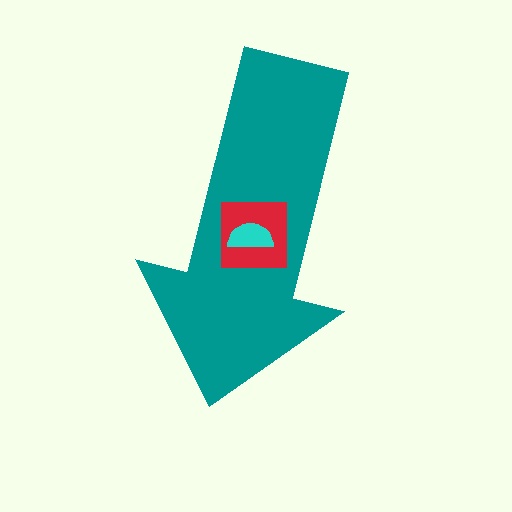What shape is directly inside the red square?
The cyan semicircle.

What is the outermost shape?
The teal arrow.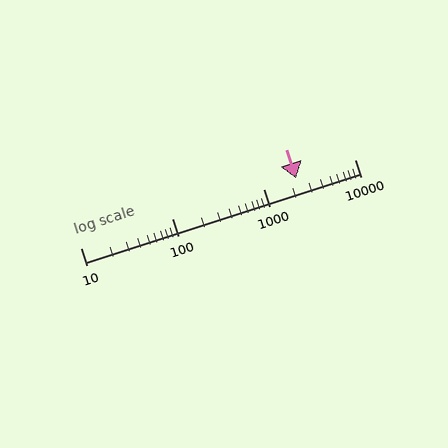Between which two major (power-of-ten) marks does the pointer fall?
The pointer is between 1000 and 10000.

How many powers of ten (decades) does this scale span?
The scale spans 3 decades, from 10 to 10000.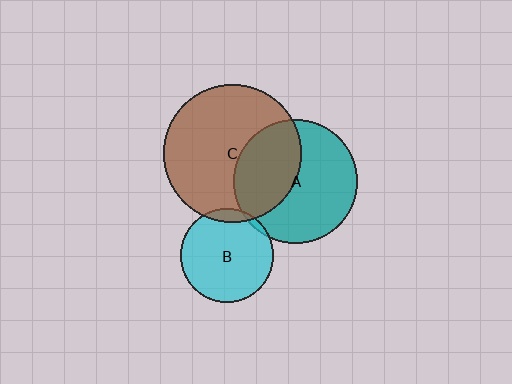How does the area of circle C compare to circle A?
Approximately 1.2 times.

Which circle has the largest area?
Circle C (brown).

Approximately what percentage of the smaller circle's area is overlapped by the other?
Approximately 5%.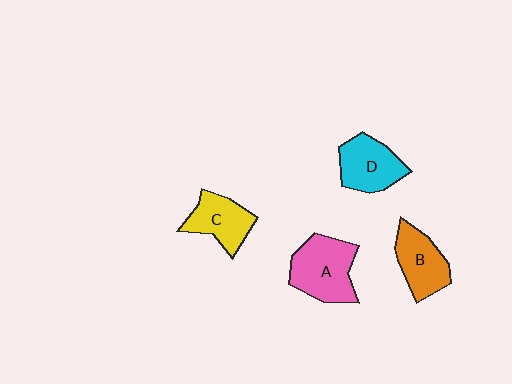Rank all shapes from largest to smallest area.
From largest to smallest: A (pink), D (cyan), B (orange), C (yellow).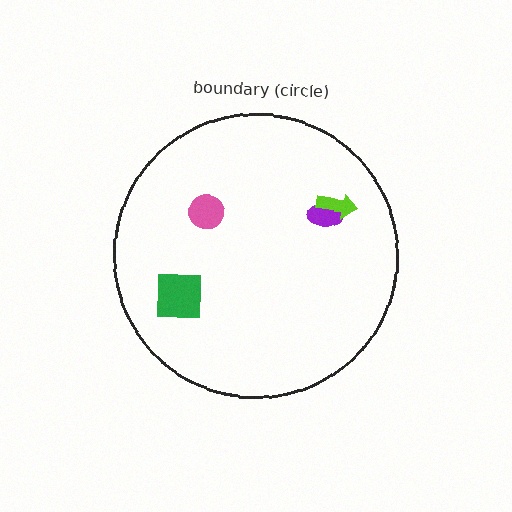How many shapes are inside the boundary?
4 inside, 0 outside.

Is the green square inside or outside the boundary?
Inside.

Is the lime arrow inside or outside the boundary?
Inside.